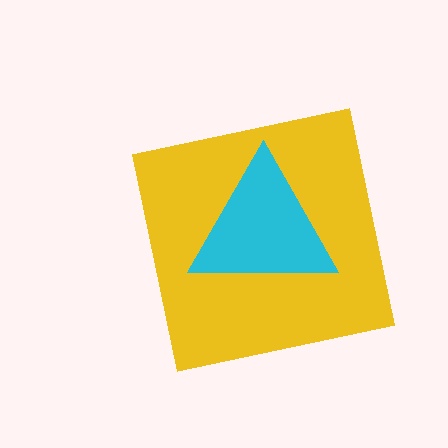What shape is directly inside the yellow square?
The cyan triangle.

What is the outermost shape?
The yellow square.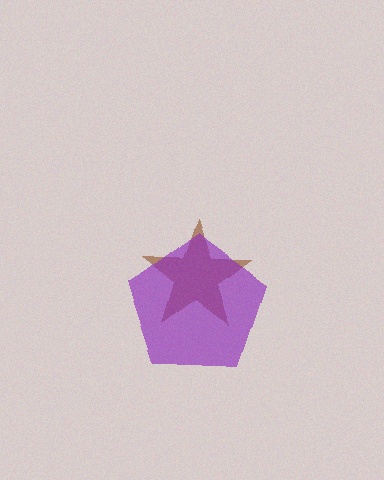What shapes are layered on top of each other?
The layered shapes are: a brown star, a purple pentagon.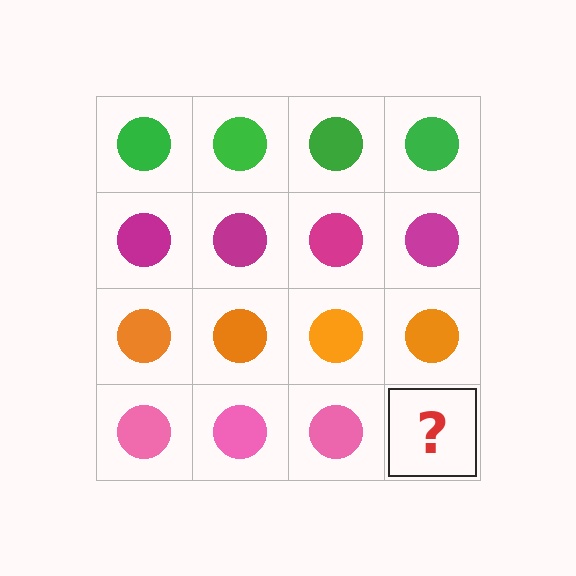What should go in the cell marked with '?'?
The missing cell should contain a pink circle.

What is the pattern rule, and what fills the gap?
The rule is that each row has a consistent color. The gap should be filled with a pink circle.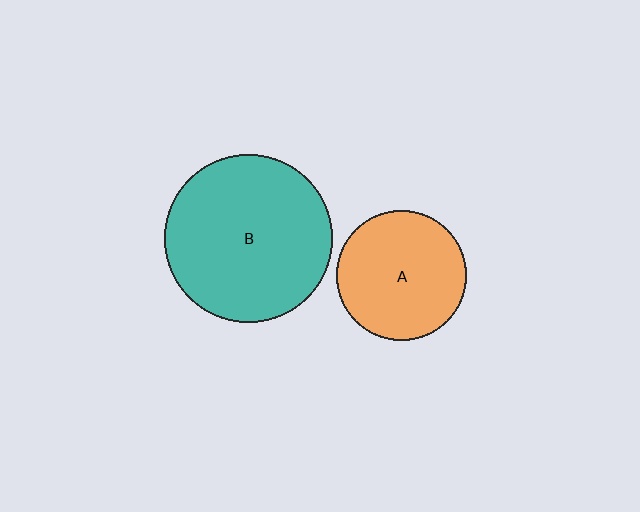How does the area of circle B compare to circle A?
Approximately 1.7 times.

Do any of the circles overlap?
No, none of the circles overlap.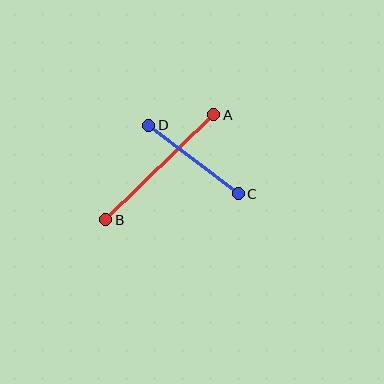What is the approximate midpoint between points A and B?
The midpoint is at approximately (160, 167) pixels.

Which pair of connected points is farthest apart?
Points A and B are farthest apart.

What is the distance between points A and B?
The distance is approximately 150 pixels.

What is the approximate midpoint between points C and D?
The midpoint is at approximately (193, 159) pixels.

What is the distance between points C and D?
The distance is approximately 113 pixels.